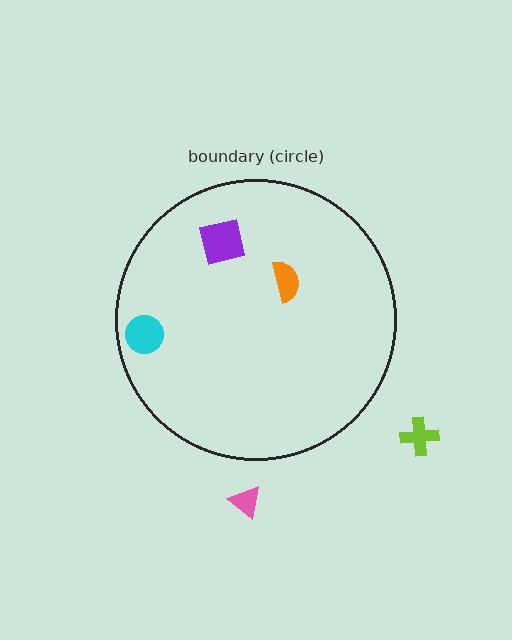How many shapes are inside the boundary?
3 inside, 2 outside.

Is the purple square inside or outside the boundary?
Inside.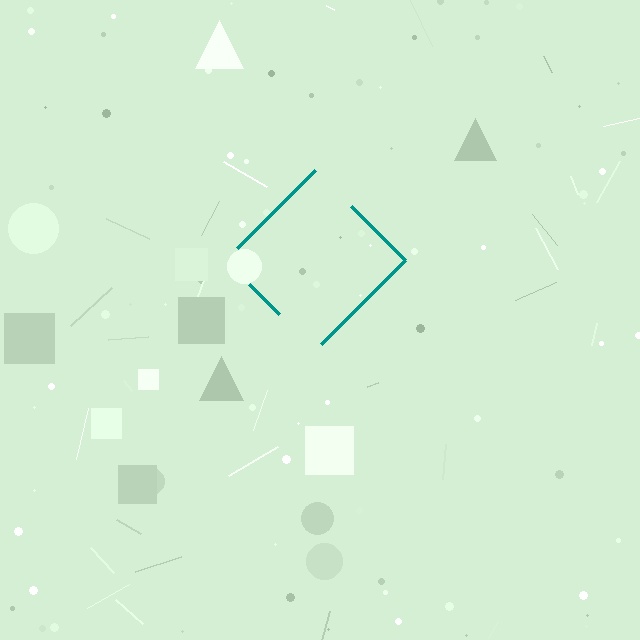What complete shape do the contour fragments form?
The contour fragments form a diamond.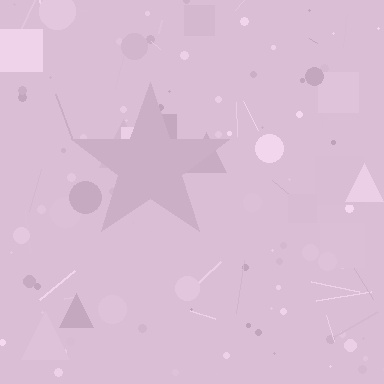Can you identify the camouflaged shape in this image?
The camouflaged shape is a star.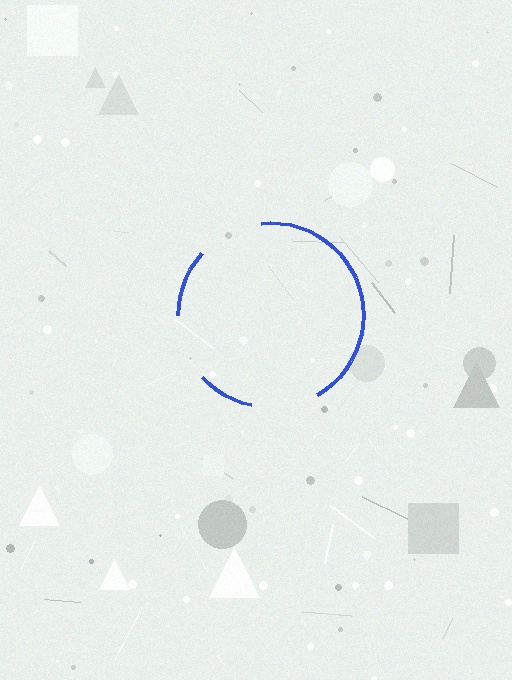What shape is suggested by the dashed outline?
The dashed outline suggests a circle.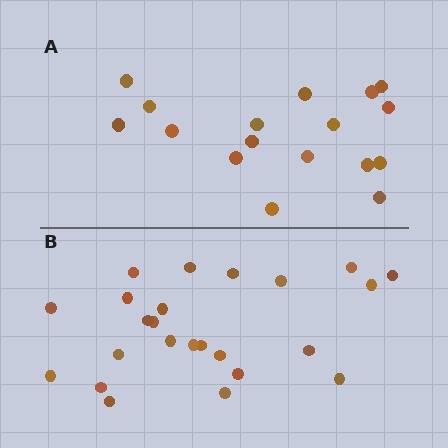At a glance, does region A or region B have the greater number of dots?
Region B (the bottom region) has more dots.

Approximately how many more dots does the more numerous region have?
Region B has roughly 8 or so more dots than region A.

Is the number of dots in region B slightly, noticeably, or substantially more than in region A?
Region B has noticeably more, but not dramatically so. The ratio is roughly 1.4 to 1.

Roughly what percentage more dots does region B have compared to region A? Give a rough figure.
About 40% more.